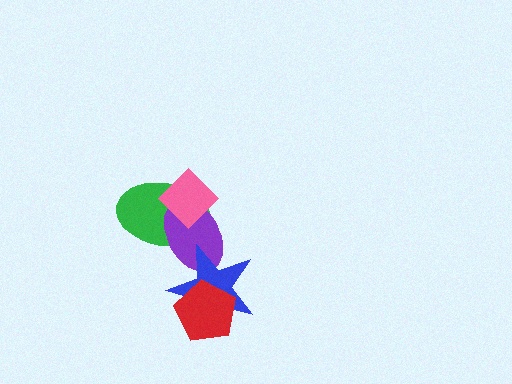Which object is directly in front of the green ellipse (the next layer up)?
The purple ellipse is directly in front of the green ellipse.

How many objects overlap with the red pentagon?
1 object overlaps with the red pentagon.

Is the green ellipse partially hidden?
Yes, it is partially covered by another shape.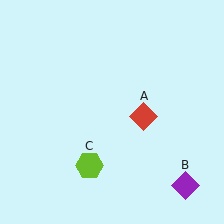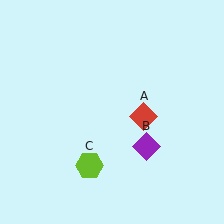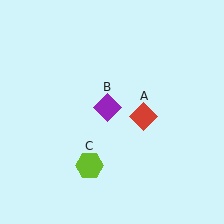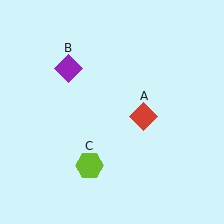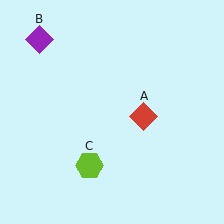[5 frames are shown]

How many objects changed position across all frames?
1 object changed position: purple diamond (object B).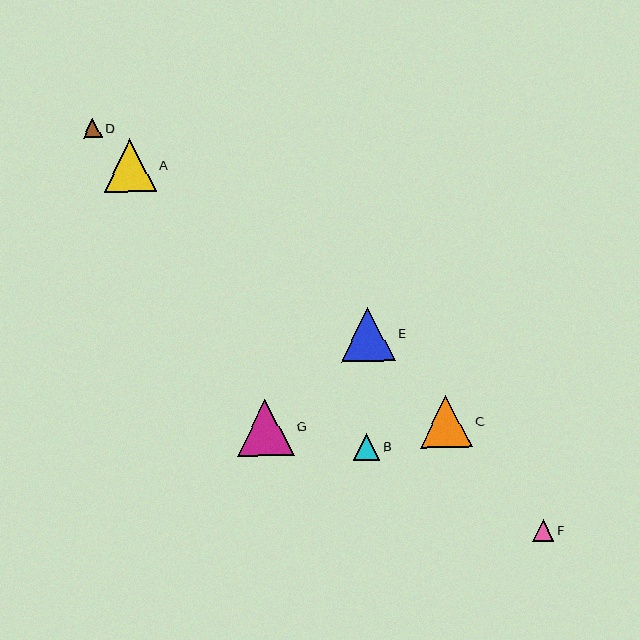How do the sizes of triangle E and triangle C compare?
Triangle E and triangle C are approximately the same size.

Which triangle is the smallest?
Triangle D is the smallest with a size of approximately 19 pixels.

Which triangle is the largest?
Triangle G is the largest with a size of approximately 57 pixels.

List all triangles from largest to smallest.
From largest to smallest: G, E, C, A, B, F, D.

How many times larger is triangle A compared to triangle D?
Triangle A is approximately 2.8 times the size of triangle D.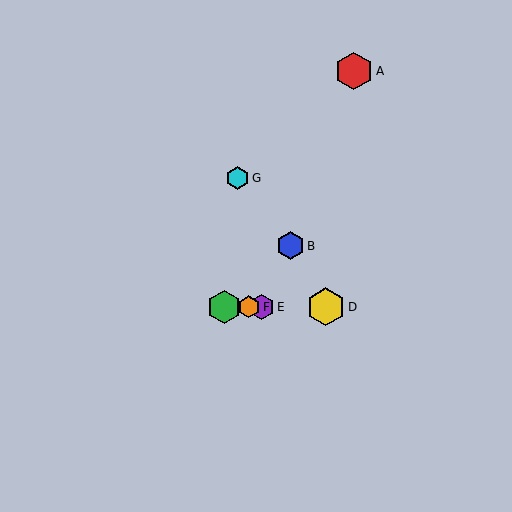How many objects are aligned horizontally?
4 objects (C, D, E, F) are aligned horizontally.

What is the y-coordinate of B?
Object B is at y≈246.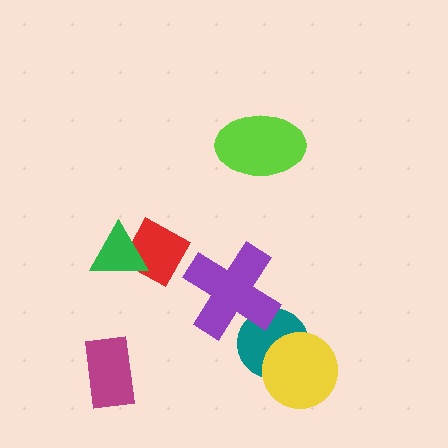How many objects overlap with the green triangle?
1 object overlaps with the green triangle.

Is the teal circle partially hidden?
Yes, it is partially covered by another shape.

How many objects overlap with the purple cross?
1 object overlaps with the purple cross.